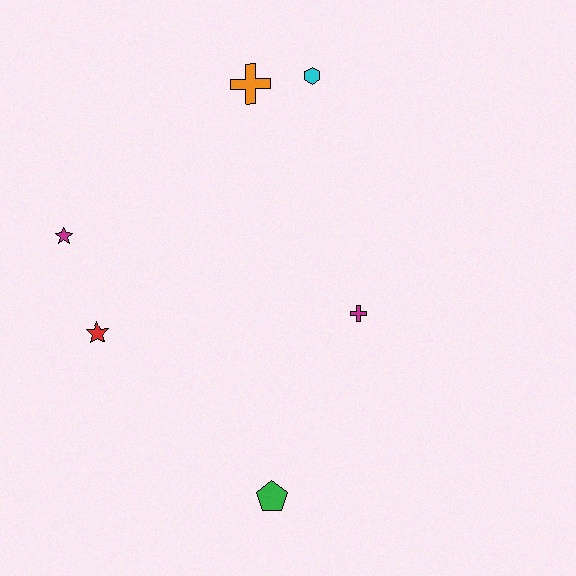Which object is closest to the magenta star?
The red star is closest to the magenta star.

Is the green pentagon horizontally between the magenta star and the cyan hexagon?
Yes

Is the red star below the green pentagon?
No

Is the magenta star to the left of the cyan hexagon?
Yes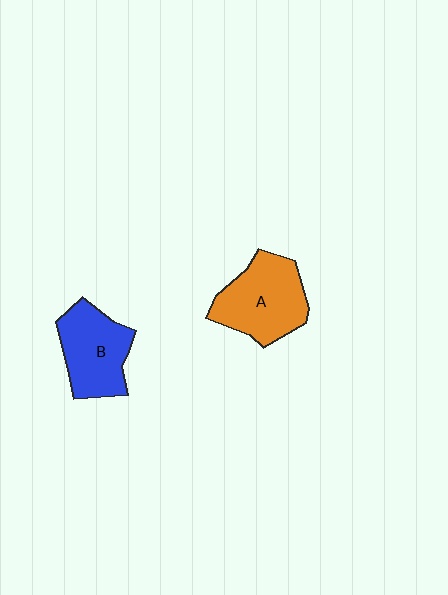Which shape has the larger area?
Shape A (orange).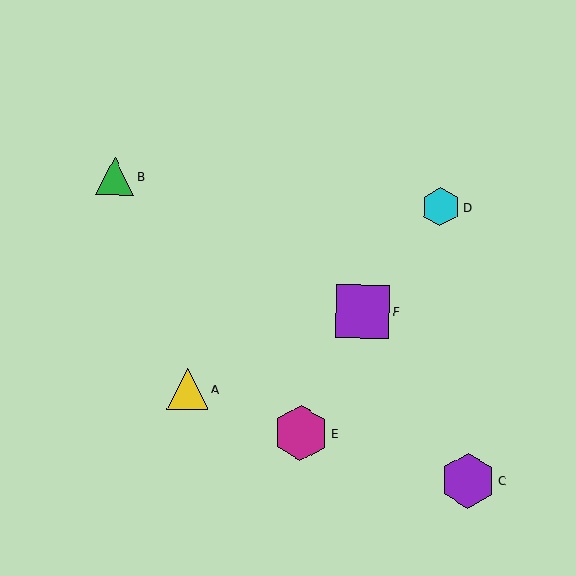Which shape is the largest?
The magenta hexagon (labeled E) is the largest.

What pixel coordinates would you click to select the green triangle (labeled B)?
Click at (115, 177) to select the green triangle B.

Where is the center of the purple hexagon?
The center of the purple hexagon is at (468, 481).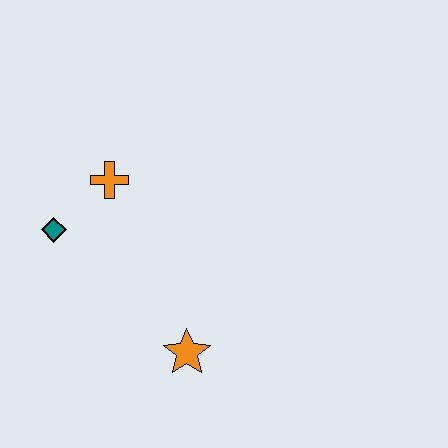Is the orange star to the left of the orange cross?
No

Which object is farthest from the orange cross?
The orange star is farthest from the orange cross.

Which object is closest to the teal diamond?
The orange cross is closest to the teal diamond.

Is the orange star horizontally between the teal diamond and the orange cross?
No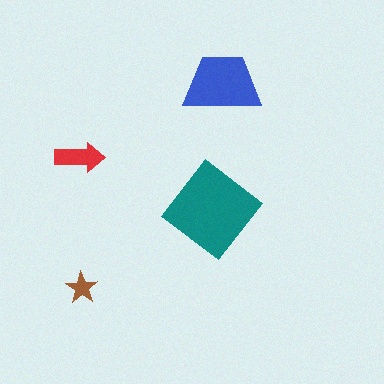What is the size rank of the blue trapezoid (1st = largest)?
2nd.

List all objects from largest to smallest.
The teal diamond, the blue trapezoid, the red arrow, the brown star.